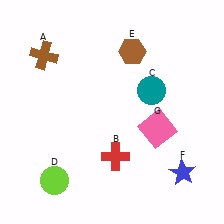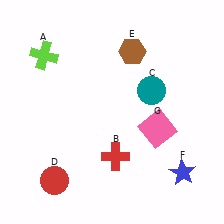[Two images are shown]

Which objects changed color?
A changed from brown to lime. D changed from lime to red.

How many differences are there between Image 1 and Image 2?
There are 2 differences between the two images.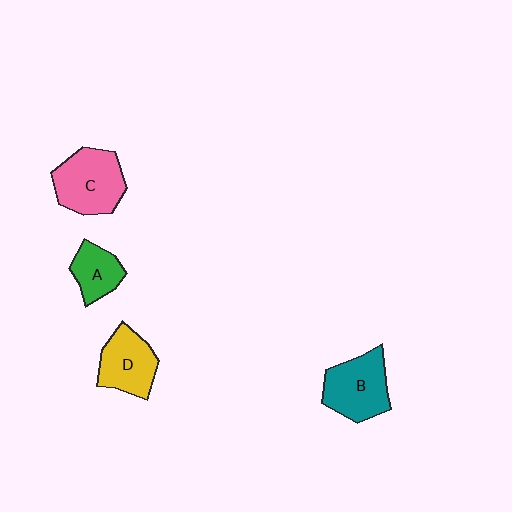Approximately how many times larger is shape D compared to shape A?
Approximately 1.4 times.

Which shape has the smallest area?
Shape A (green).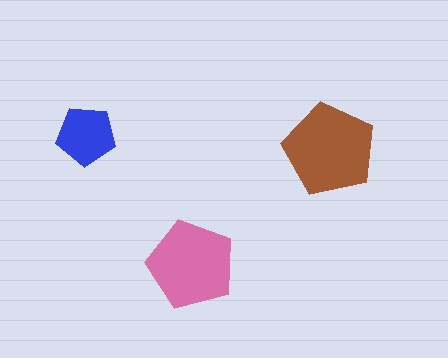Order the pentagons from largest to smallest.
the brown one, the pink one, the blue one.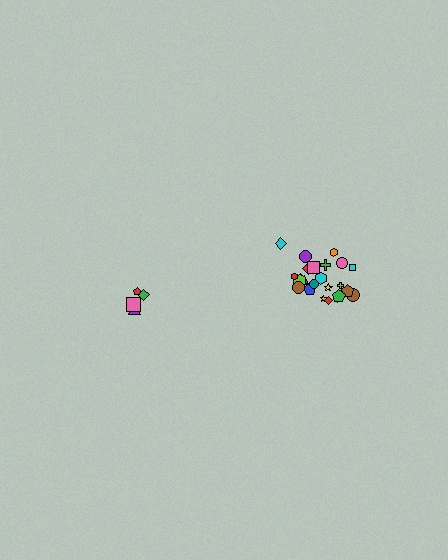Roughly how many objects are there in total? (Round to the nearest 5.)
Roughly 30 objects in total.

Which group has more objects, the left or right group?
The right group.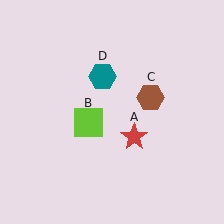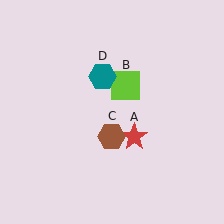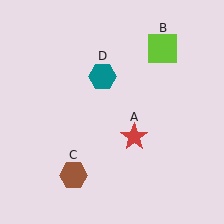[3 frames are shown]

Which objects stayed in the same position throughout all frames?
Red star (object A) and teal hexagon (object D) remained stationary.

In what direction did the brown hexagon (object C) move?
The brown hexagon (object C) moved down and to the left.